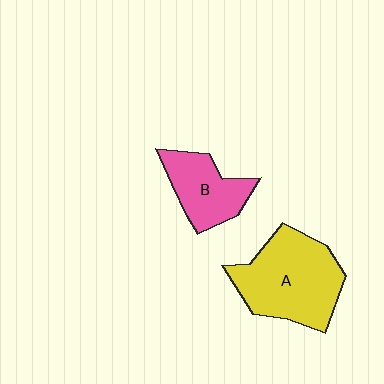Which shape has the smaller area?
Shape B (pink).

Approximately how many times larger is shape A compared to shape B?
Approximately 1.7 times.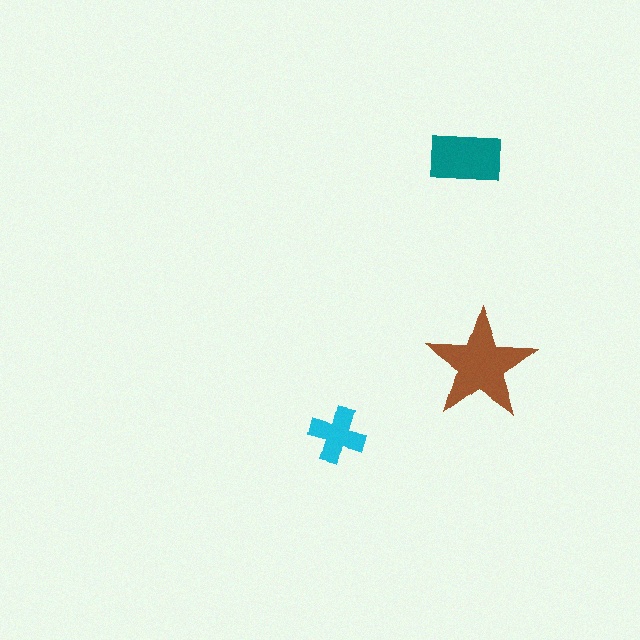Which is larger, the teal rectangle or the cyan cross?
The teal rectangle.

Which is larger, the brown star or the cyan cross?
The brown star.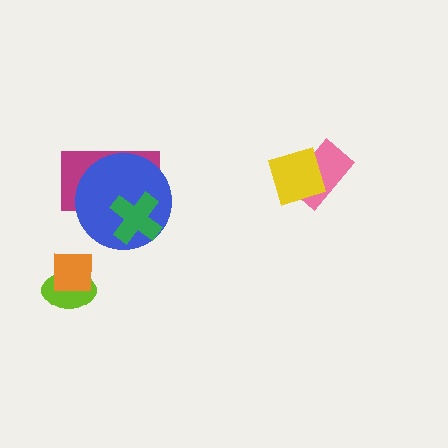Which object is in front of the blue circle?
The green cross is in front of the blue circle.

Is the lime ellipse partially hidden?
Yes, it is partially covered by another shape.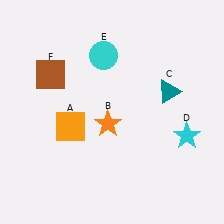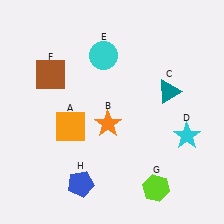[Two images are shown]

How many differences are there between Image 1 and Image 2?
There are 2 differences between the two images.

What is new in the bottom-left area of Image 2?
A blue pentagon (H) was added in the bottom-left area of Image 2.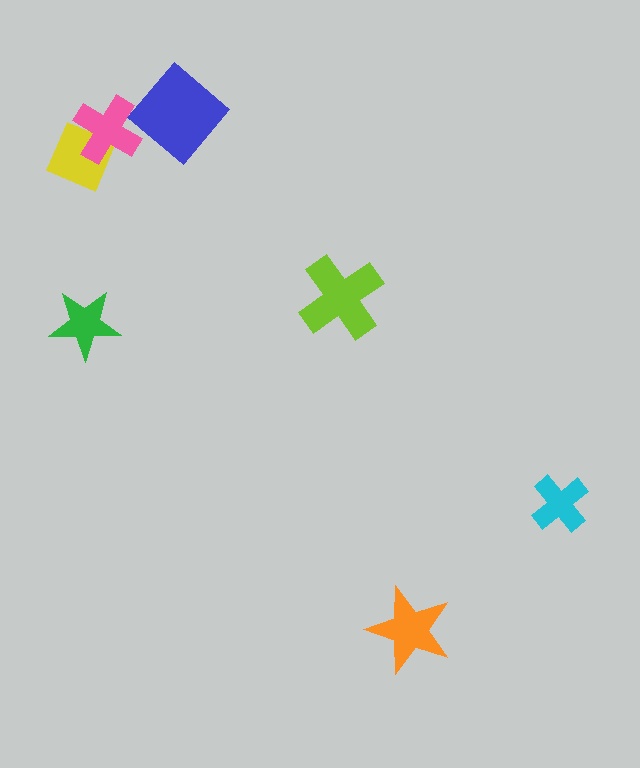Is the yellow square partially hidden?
Yes, it is partially covered by another shape.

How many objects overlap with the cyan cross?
0 objects overlap with the cyan cross.